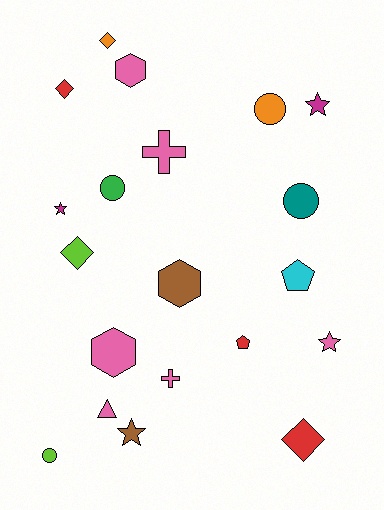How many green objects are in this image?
There is 1 green object.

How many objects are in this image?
There are 20 objects.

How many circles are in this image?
There are 4 circles.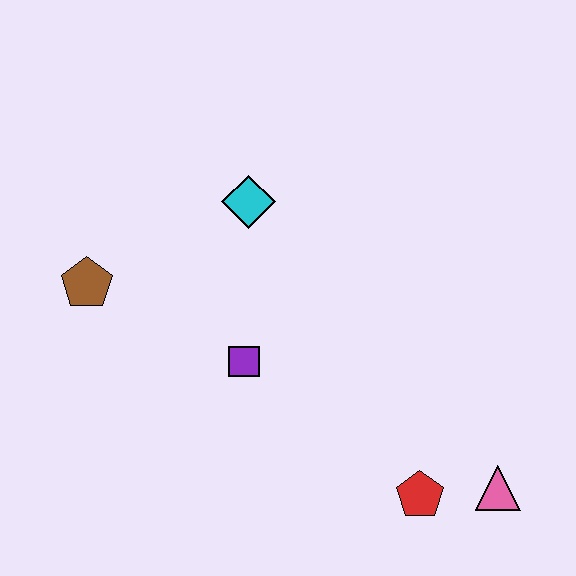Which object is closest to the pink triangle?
The red pentagon is closest to the pink triangle.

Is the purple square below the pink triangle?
No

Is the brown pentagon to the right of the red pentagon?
No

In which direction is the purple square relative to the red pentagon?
The purple square is to the left of the red pentagon.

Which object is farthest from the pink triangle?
The brown pentagon is farthest from the pink triangle.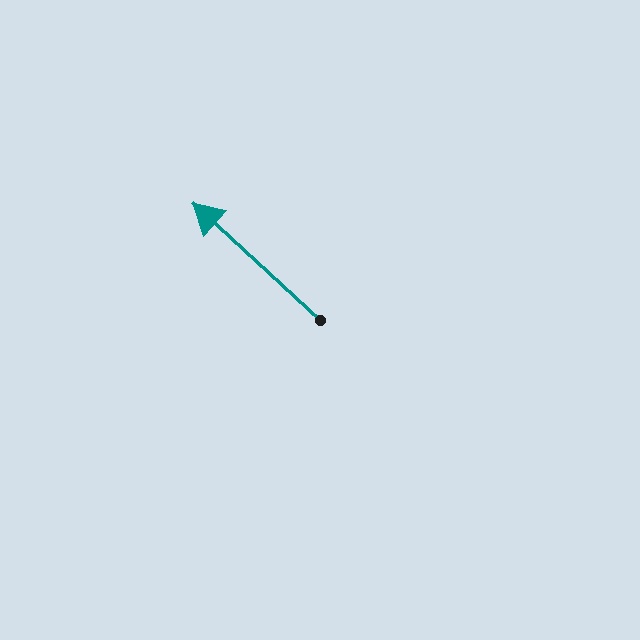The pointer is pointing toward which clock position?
Roughly 10 o'clock.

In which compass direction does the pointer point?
Northwest.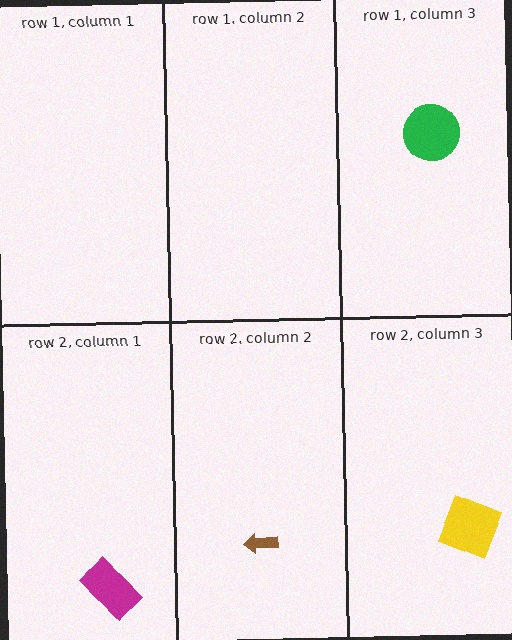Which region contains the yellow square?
The row 2, column 3 region.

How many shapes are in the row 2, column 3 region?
1.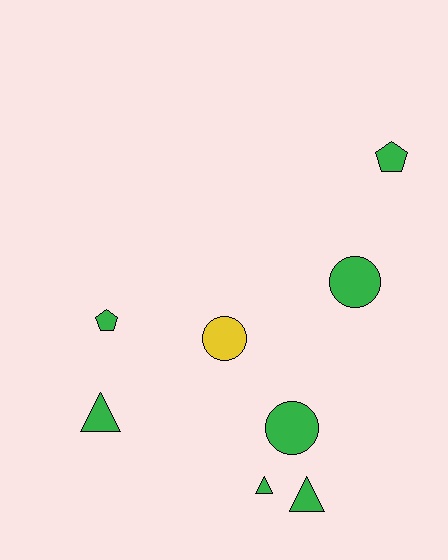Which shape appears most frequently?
Triangle, with 3 objects.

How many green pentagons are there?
There are 2 green pentagons.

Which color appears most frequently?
Green, with 7 objects.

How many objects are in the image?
There are 8 objects.